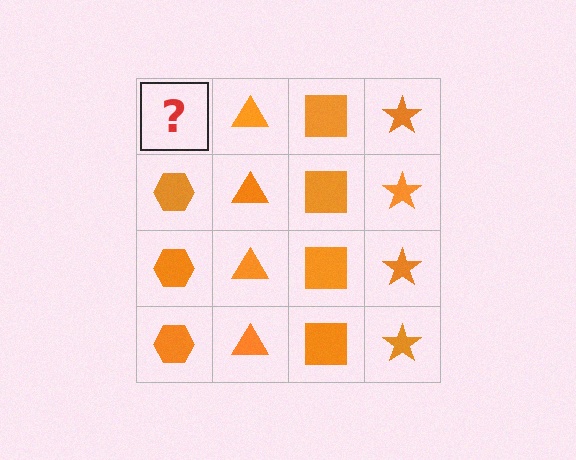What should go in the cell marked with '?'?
The missing cell should contain an orange hexagon.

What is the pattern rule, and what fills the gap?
The rule is that each column has a consistent shape. The gap should be filled with an orange hexagon.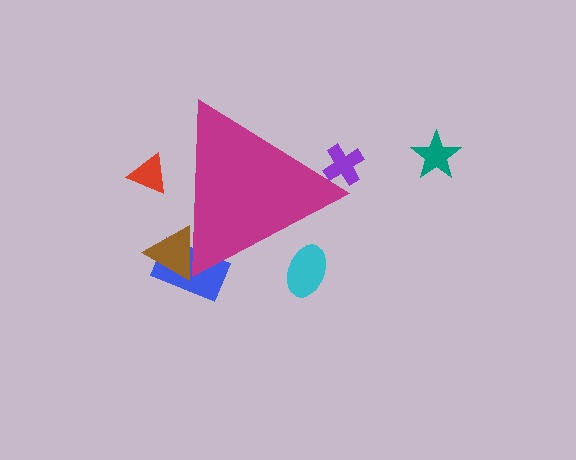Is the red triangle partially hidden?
Yes, the red triangle is partially hidden behind the magenta triangle.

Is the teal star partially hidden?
No, the teal star is fully visible.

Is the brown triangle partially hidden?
Yes, the brown triangle is partially hidden behind the magenta triangle.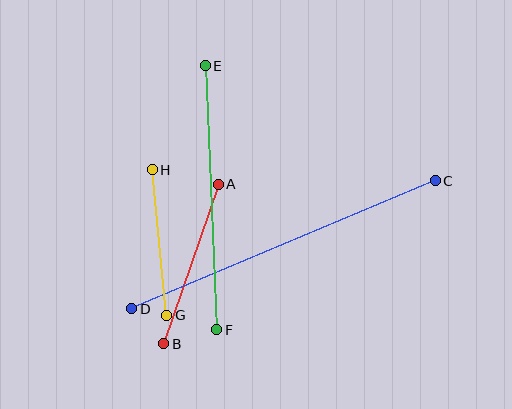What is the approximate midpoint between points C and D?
The midpoint is at approximately (283, 245) pixels.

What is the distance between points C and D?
The distance is approximately 330 pixels.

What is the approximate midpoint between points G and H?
The midpoint is at approximately (160, 242) pixels.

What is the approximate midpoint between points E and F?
The midpoint is at approximately (211, 198) pixels.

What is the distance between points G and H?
The distance is approximately 146 pixels.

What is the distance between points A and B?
The distance is approximately 169 pixels.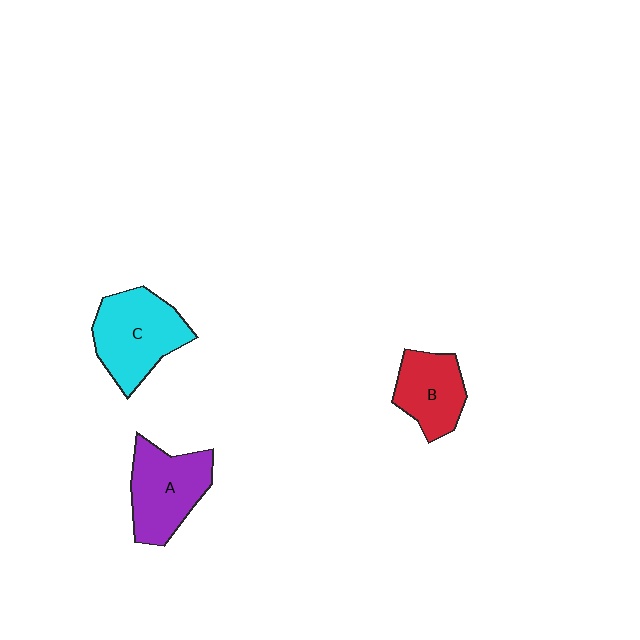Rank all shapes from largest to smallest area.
From largest to smallest: C (cyan), A (purple), B (red).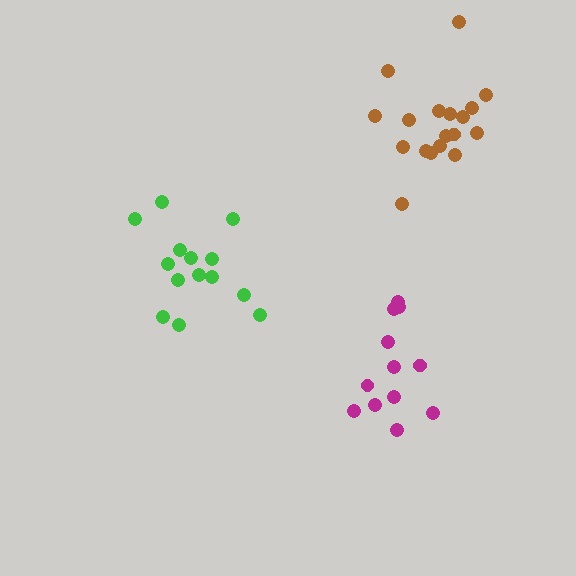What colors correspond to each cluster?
The clusters are colored: magenta, green, brown.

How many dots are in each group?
Group 1: 12 dots, Group 2: 14 dots, Group 3: 18 dots (44 total).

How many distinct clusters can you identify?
There are 3 distinct clusters.